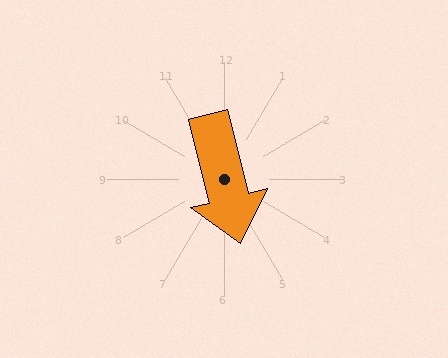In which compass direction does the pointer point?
South.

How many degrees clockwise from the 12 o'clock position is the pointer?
Approximately 166 degrees.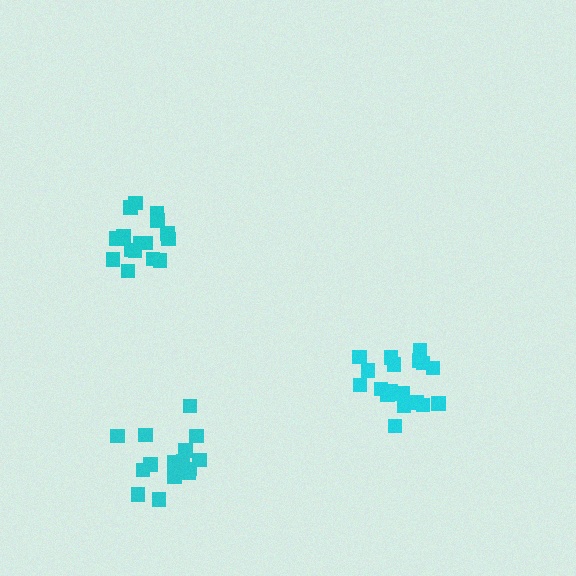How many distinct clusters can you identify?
There are 3 distinct clusters.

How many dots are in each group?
Group 1: 18 dots, Group 2: 16 dots, Group 3: 17 dots (51 total).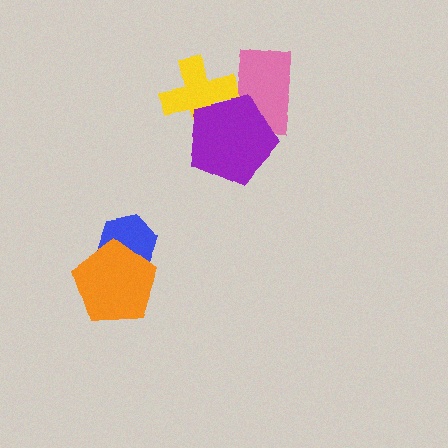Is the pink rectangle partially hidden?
Yes, it is partially covered by another shape.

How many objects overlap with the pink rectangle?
2 objects overlap with the pink rectangle.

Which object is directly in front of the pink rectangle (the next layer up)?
The yellow cross is directly in front of the pink rectangle.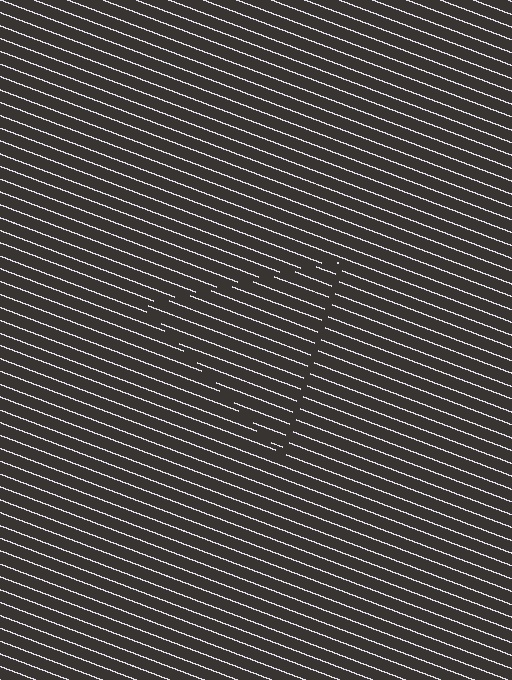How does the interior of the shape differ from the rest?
The interior of the shape contains the same grating, shifted by half a period — the contour is defined by the phase discontinuity where line-ends from the inner and outer gratings abut.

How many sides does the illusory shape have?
3 sides — the line-ends trace a triangle.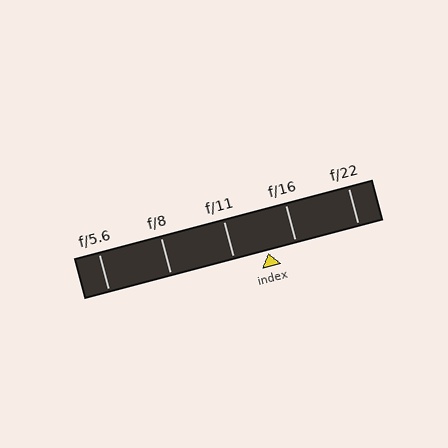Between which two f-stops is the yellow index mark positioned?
The index mark is between f/11 and f/16.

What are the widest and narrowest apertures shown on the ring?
The widest aperture shown is f/5.6 and the narrowest is f/22.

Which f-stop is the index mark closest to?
The index mark is closest to f/16.